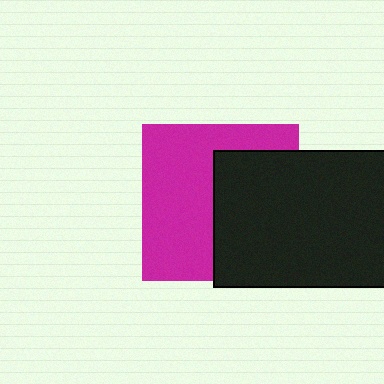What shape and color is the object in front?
The object in front is a black rectangle.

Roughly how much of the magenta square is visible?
About half of it is visible (roughly 55%).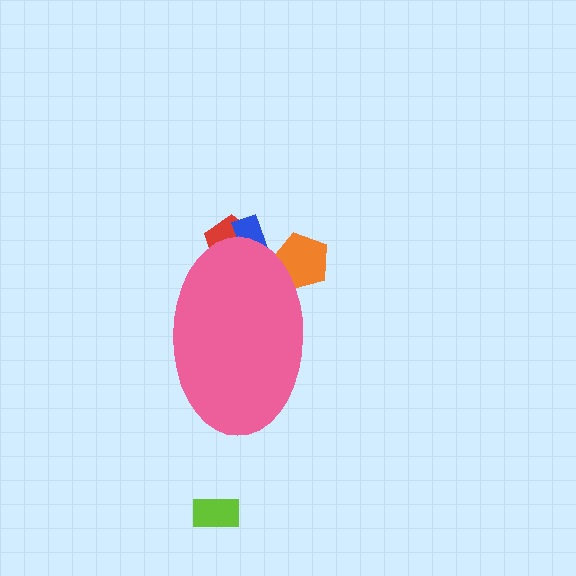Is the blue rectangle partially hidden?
Yes, the blue rectangle is partially hidden behind the pink ellipse.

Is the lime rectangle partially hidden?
No, the lime rectangle is fully visible.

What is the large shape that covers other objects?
A pink ellipse.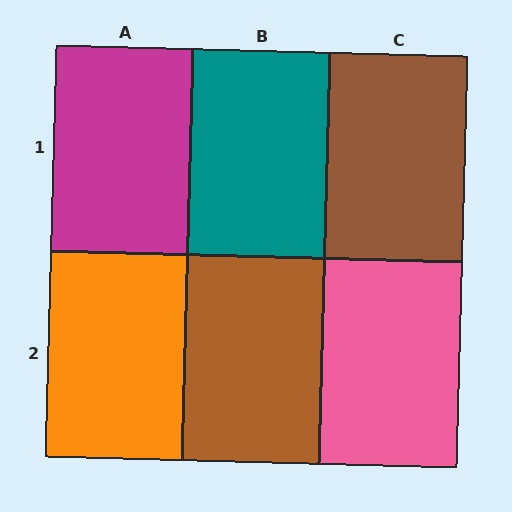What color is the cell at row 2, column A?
Orange.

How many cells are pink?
1 cell is pink.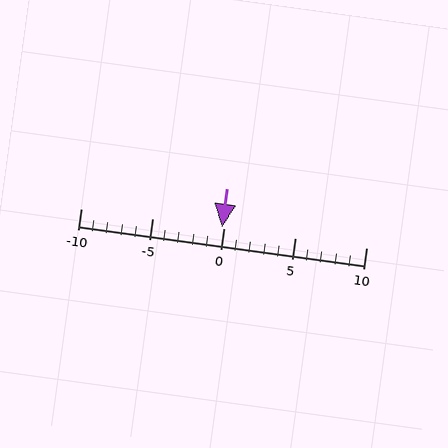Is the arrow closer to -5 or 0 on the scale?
The arrow is closer to 0.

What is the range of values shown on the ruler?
The ruler shows values from -10 to 10.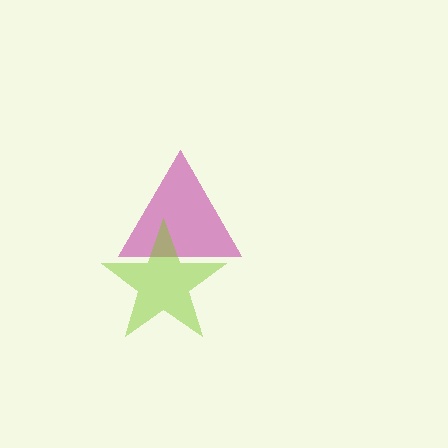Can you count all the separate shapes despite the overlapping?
Yes, there are 2 separate shapes.